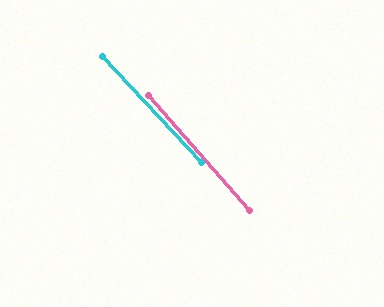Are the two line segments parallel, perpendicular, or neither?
Parallel — their directions differ by only 1.6°.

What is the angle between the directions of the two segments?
Approximately 2 degrees.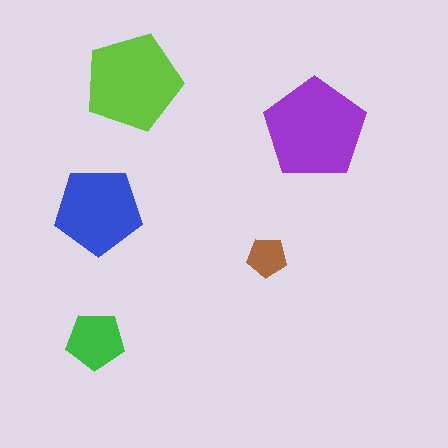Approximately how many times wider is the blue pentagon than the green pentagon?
About 1.5 times wider.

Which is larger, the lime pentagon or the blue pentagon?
The lime one.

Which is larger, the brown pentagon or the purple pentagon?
The purple one.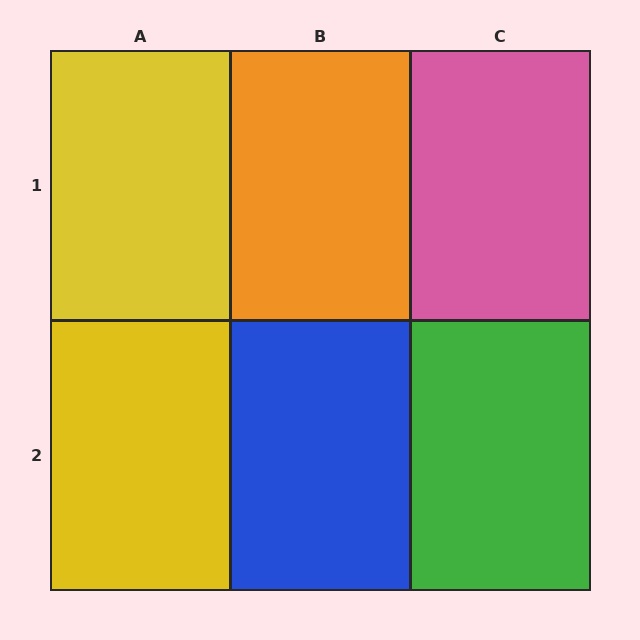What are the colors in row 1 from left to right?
Yellow, orange, pink.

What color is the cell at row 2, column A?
Yellow.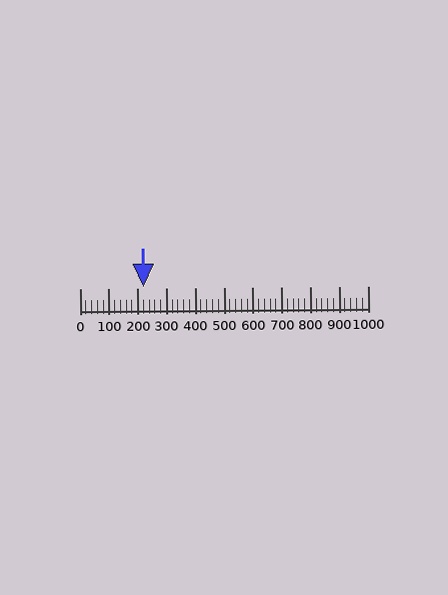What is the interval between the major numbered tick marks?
The major tick marks are spaced 100 units apart.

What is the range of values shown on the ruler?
The ruler shows values from 0 to 1000.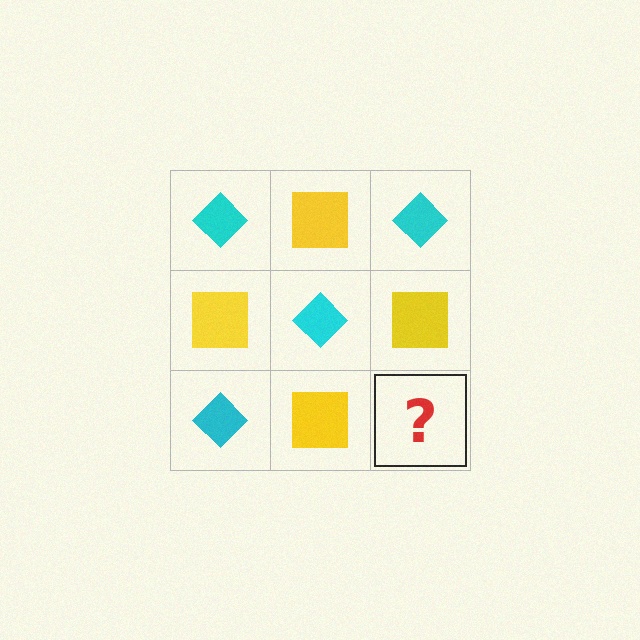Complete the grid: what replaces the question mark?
The question mark should be replaced with a cyan diamond.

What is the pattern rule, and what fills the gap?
The rule is that it alternates cyan diamond and yellow square in a checkerboard pattern. The gap should be filled with a cyan diamond.